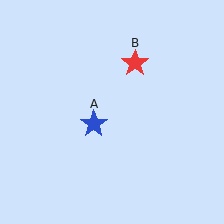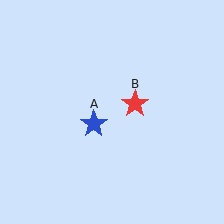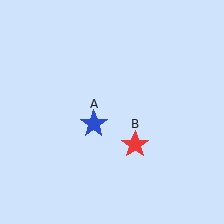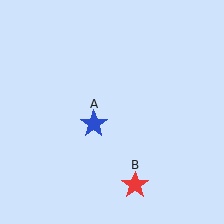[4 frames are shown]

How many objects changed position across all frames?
1 object changed position: red star (object B).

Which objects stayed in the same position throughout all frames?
Blue star (object A) remained stationary.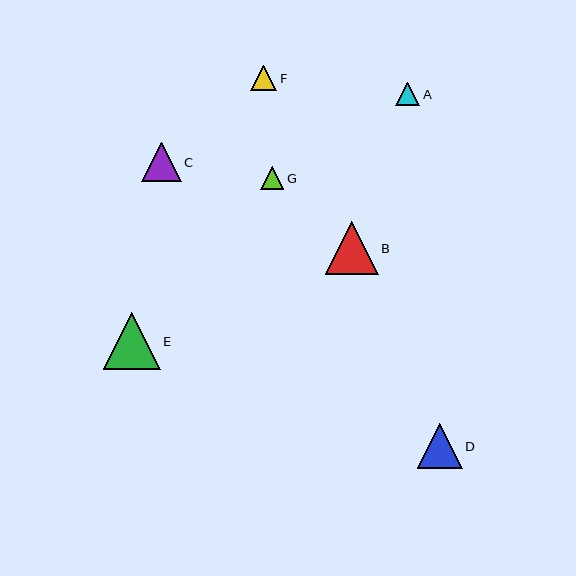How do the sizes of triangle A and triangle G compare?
Triangle A and triangle G are approximately the same size.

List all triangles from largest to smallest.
From largest to smallest: E, B, D, C, F, A, G.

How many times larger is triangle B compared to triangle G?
Triangle B is approximately 2.3 times the size of triangle G.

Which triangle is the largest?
Triangle E is the largest with a size of approximately 57 pixels.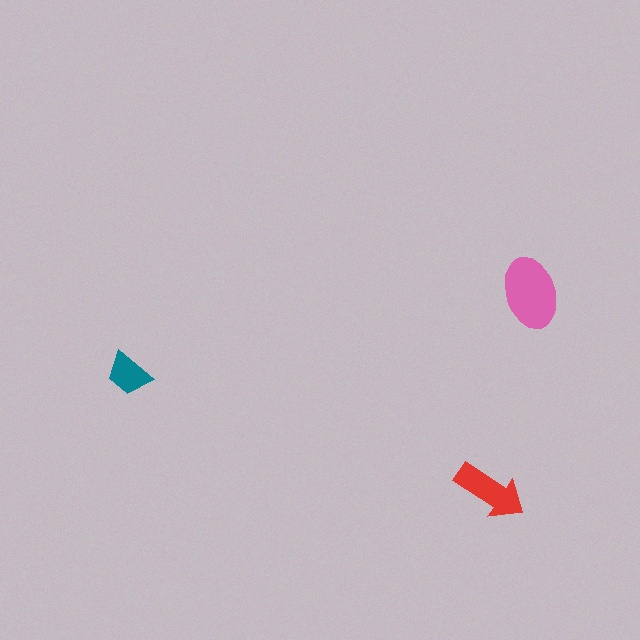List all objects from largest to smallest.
The pink ellipse, the red arrow, the teal trapezoid.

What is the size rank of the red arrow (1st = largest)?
2nd.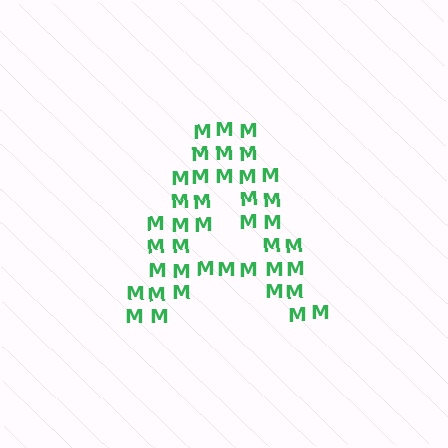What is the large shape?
The large shape is the letter A.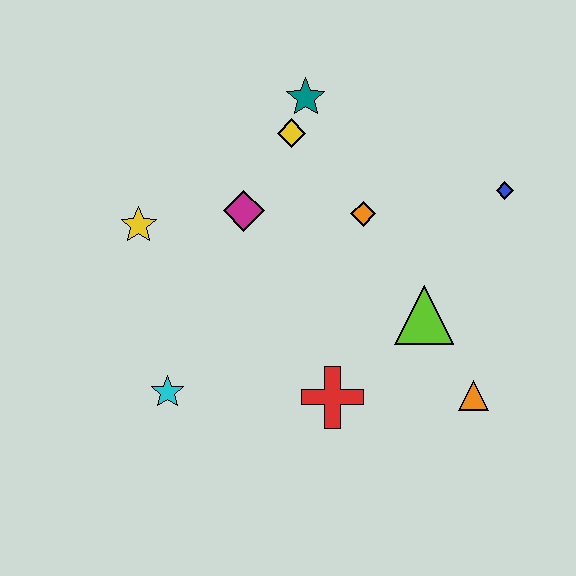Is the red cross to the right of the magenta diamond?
Yes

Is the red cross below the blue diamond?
Yes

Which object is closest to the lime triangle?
The orange triangle is closest to the lime triangle.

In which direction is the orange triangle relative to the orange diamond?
The orange triangle is below the orange diamond.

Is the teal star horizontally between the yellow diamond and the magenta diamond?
No